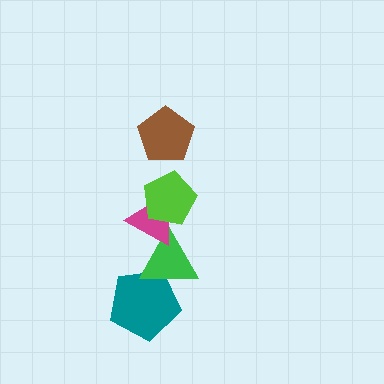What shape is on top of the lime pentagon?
The brown pentagon is on top of the lime pentagon.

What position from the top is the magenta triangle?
The magenta triangle is 3rd from the top.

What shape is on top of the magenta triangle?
The lime pentagon is on top of the magenta triangle.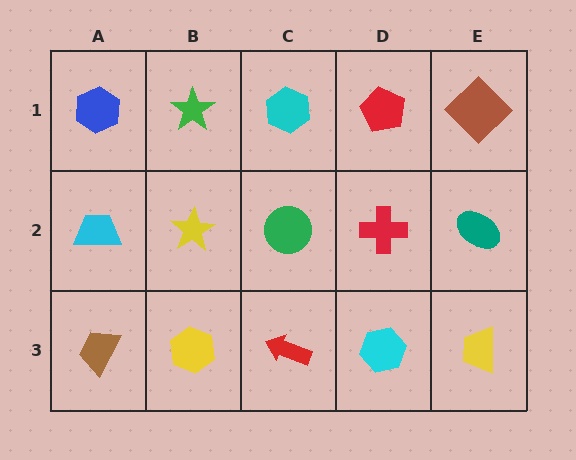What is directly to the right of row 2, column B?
A green circle.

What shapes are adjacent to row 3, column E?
A teal ellipse (row 2, column E), a cyan hexagon (row 3, column D).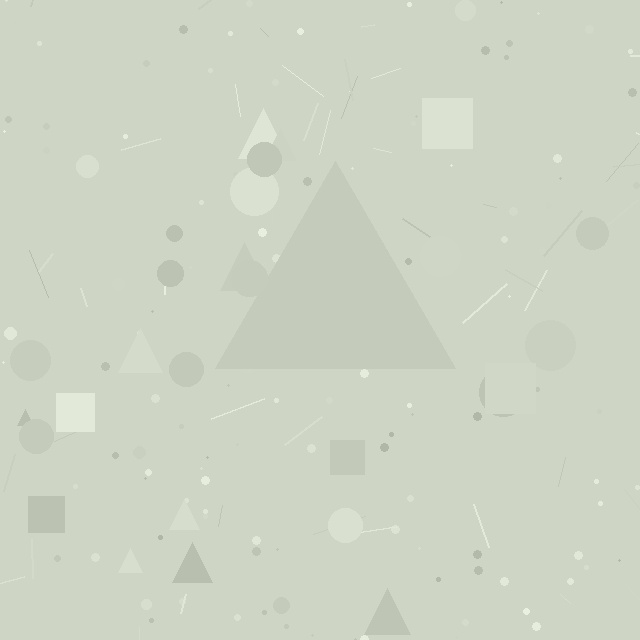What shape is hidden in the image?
A triangle is hidden in the image.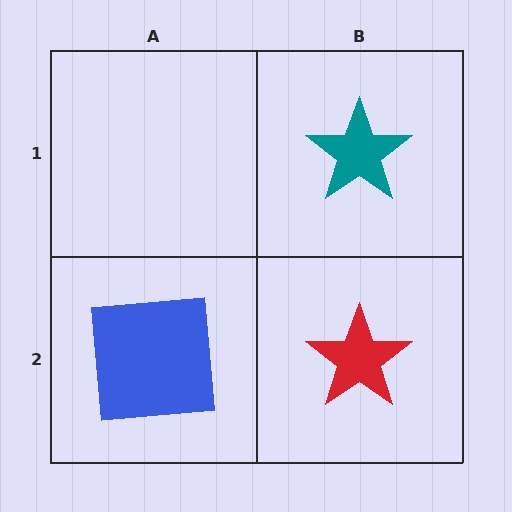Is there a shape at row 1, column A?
No, that cell is empty.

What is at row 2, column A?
A blue square.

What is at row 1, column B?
A teal star.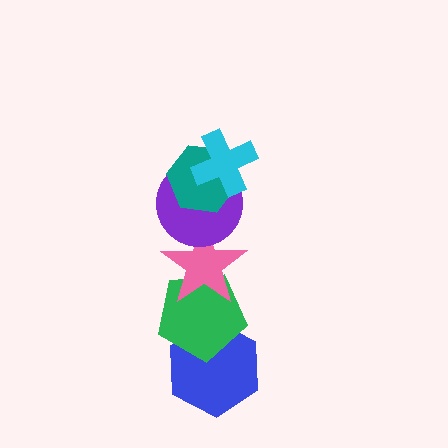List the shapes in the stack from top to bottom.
From top to bottom: the cyan cross, the teal hexagon, the purple circle, the pink star, the green pentagon, the blue hexagon.